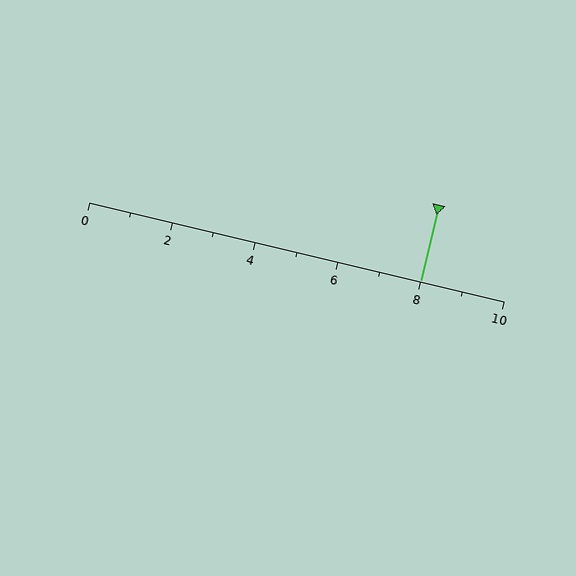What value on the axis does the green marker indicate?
The marker indicates approximately 8.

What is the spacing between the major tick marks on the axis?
The major ticks are spaced 2 apart.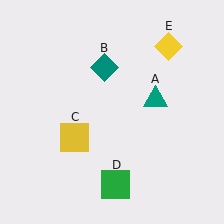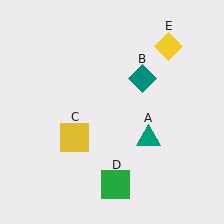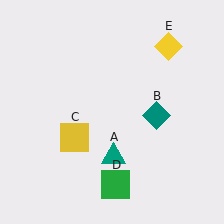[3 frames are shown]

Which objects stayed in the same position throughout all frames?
Yellow square (object C) and green square (object D) and yellow diamond (object E) remained stationary.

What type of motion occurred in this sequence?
The teal triangle (object A), teal diamond (object B) rotated clockwise around the center of the scene.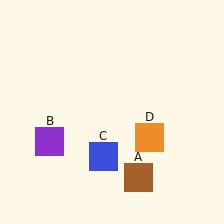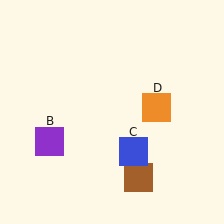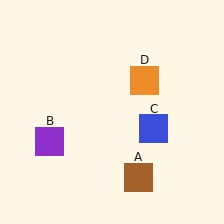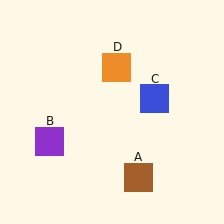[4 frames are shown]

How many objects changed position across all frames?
2 objects changed position: blue square (object C), orange square (object D).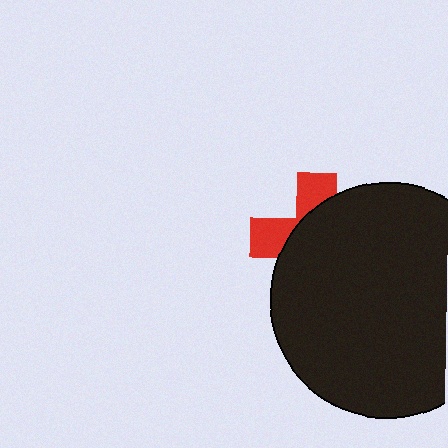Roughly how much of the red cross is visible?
A small part of it is visible (roughly 33%).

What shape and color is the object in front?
The object in front is a black circle.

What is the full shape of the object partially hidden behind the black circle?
The partially hidden object is a red cross.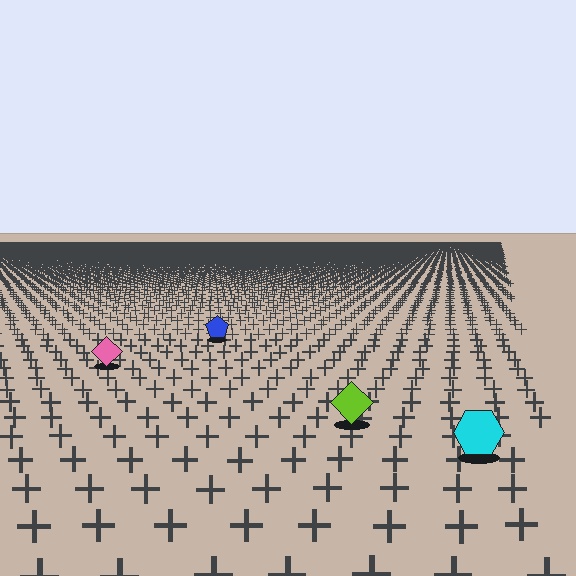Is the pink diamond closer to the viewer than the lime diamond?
No. The lime diamond is closer — you can tell from the texture gradient: the ground texture is coarser near it.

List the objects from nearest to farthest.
From nearest to farthest: the cyan hexagon, the lime diamond, the pink diamond, the blue pentagon.